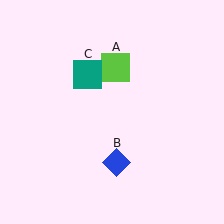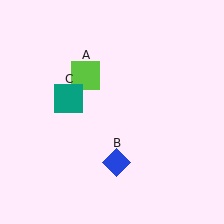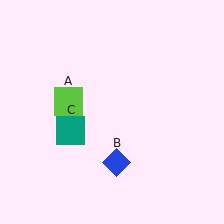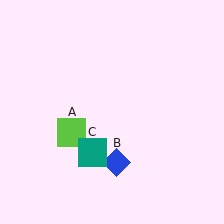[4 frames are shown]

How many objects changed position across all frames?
2 objects changed position: lime square (object A), teal square (object C).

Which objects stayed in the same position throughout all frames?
Blue diamond (object B) remained stationary.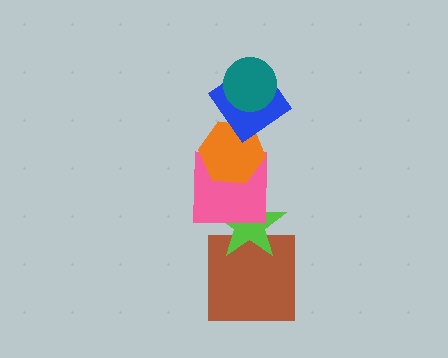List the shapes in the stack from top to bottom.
From top to bottom: the teal circle, the blue diamond, the orange hexagon, the pink square, the lime star, the brown square.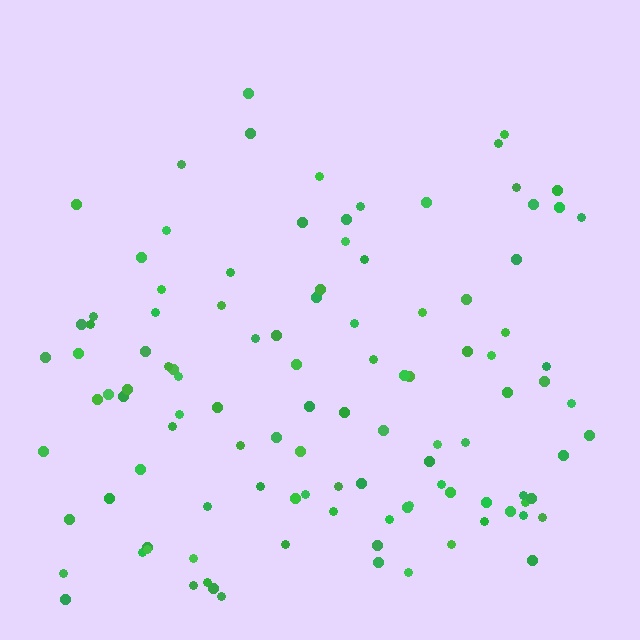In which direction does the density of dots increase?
From top to bottom, with the bottom side densest.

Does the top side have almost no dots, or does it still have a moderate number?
Still a moderate number, just noticeably fewer than the bottom.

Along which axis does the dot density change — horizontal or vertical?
Vertical.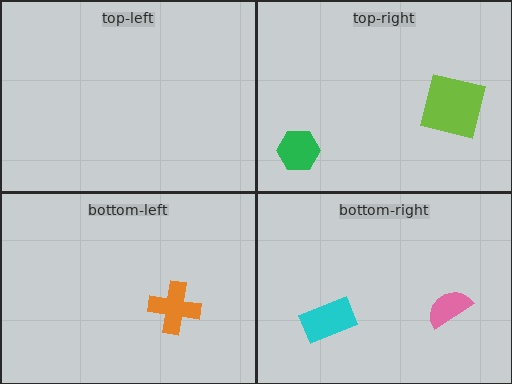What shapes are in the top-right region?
The green hexagon, the lime square.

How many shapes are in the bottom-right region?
2.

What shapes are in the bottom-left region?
The orange cross.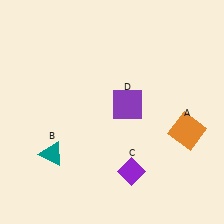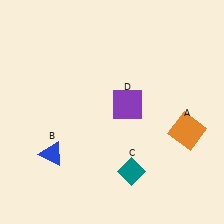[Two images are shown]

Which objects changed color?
B changed from teal to blue. C changed from purple to teal.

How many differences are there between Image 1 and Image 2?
There are 2 differences between the two images.